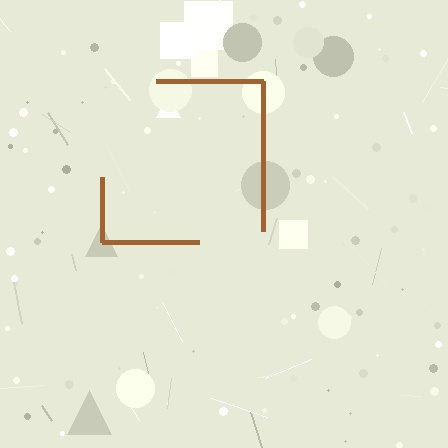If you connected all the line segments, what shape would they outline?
They would outline a square.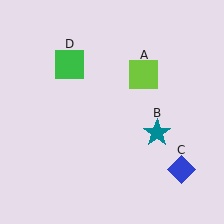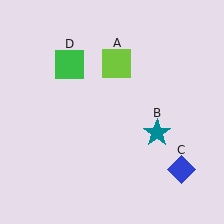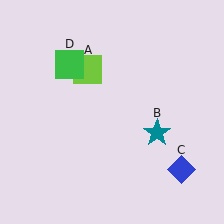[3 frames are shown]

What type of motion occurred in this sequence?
The lime square (object A) rotated counterclockwise around the center of the scene.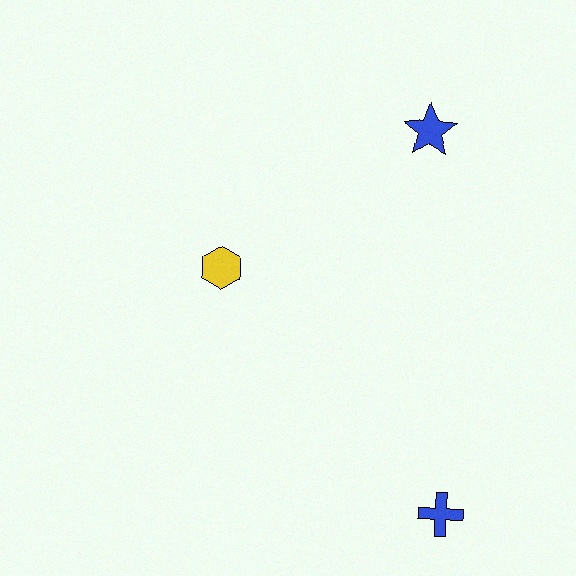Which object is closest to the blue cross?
The yellow hexagon is closest to the blue cross.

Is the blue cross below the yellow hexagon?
Yes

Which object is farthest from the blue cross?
The blue star is farthest from the blue cross.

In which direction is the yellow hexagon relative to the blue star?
The yellow hexagon is to the left of the blue star.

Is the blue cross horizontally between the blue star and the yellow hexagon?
No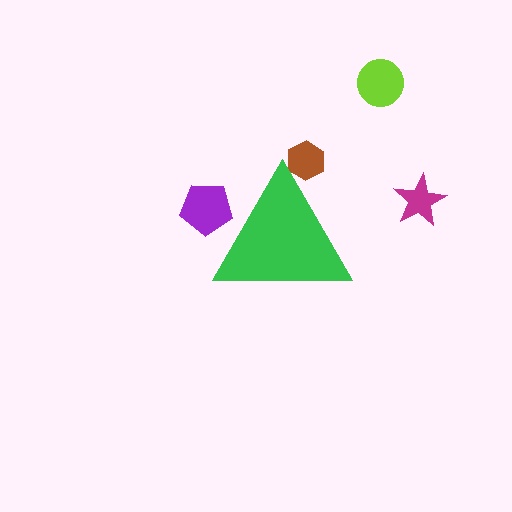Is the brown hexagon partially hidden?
Yes, the brown hexagon is partially hidden behind the green triangle.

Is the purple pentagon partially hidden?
Yes, the purple pentagon is partially hidden behind the green triangle.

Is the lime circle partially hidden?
No, the lime circle is fully visible.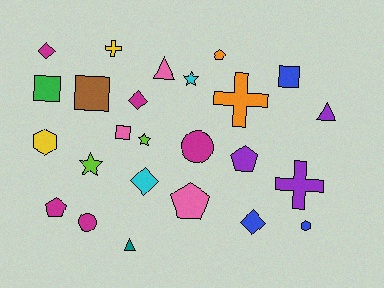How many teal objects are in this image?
There is 1 teal object.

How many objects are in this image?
There are 25 objects.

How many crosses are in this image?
There are 3 crosses.